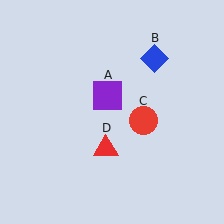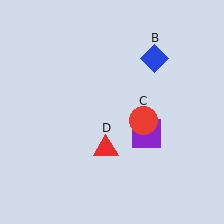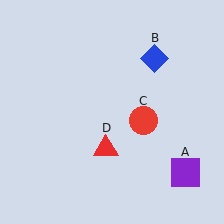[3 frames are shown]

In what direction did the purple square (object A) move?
The purple square (object A) moved down and to the right.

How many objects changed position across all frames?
1 object changed position: purple square (object A).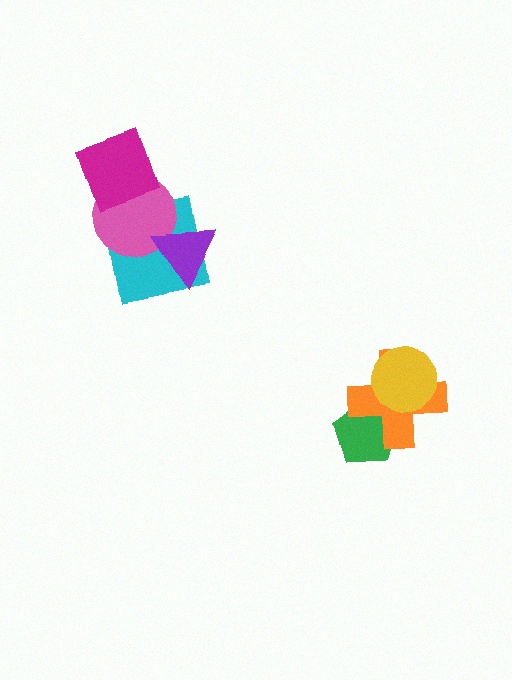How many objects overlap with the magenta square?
1 object overlaps with the magenta square.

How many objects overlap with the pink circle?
3 objects overlap with the pink circle.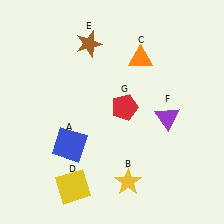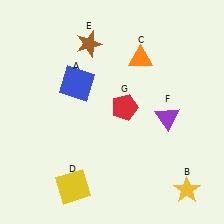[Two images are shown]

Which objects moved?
The objects that moved are: the blue square (A), the yellow star (B).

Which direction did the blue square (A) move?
The blue square (A) moved up.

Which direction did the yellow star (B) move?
The yellow star (B) moved right.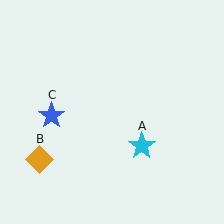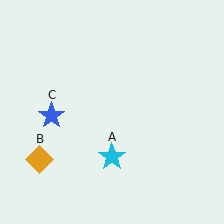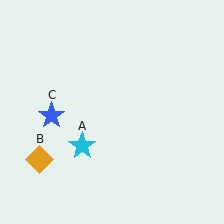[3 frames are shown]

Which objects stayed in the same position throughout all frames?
Orange diamond (object B) and blue star (object C) remained stationary.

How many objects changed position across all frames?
1 object changed position: cyan star (object A).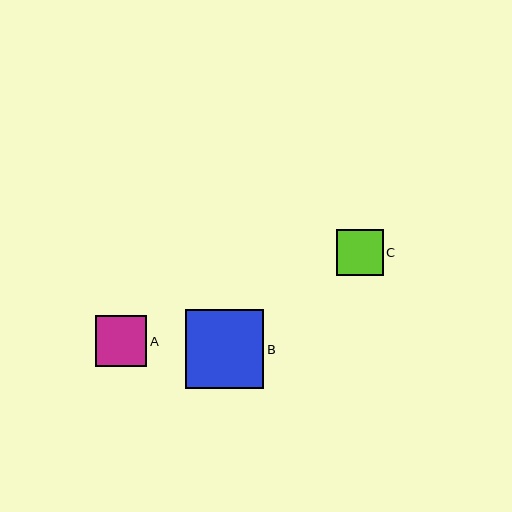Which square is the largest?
Square B is the largest with a size of approximately 79 pixels.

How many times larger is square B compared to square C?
Square B is approximately 1.7 times the size of square C.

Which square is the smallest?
Square C is the smallest with a size of approximately 46 pixels.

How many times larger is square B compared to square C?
Square B is approximately 1.7 times the size of square C.